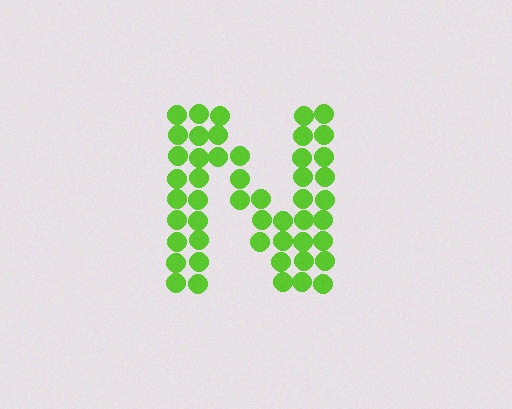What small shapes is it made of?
It is made of small circles.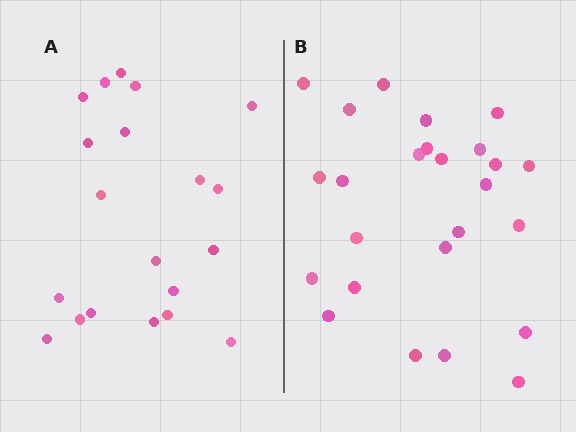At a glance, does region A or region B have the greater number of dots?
Region B (the right region) has more dots.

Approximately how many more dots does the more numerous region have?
Region B has about 5 more dots than region A.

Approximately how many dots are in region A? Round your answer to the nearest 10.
About 20 dots.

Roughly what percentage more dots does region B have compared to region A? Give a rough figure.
About 25% more.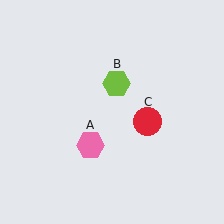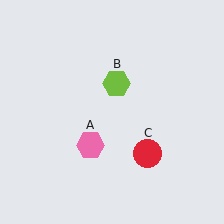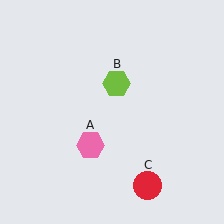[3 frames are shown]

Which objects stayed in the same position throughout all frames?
Pink hexagon (object A) and lime hexagon (object B) remained stationary.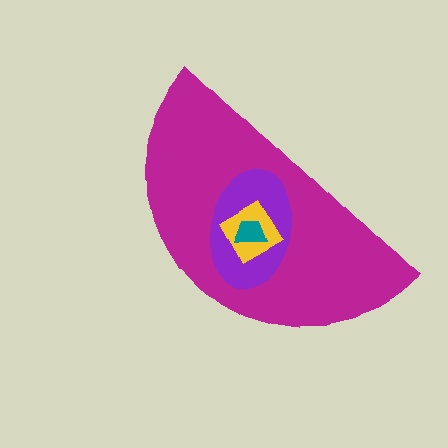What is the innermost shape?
The teal trapezoid.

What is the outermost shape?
The magenta semicircle.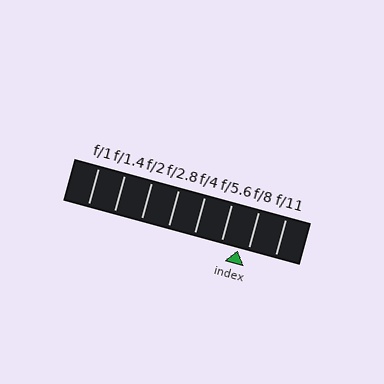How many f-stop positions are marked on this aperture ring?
There are 8 f-stop positions marked.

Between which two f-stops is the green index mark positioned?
The index mark is between f/5.6 and f/8.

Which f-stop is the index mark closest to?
The index mark is closest to f/8.